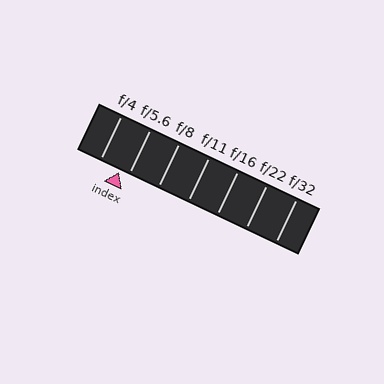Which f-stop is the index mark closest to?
The index mark is closest to f/5.6.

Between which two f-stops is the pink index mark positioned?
The index mark is between f/4 and f/5.6.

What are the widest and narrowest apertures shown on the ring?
The widest aperture shown is f/4 and the narrowest is f/32.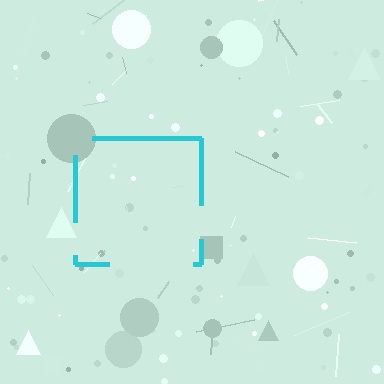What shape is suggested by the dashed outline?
The dashed outline suggests a square.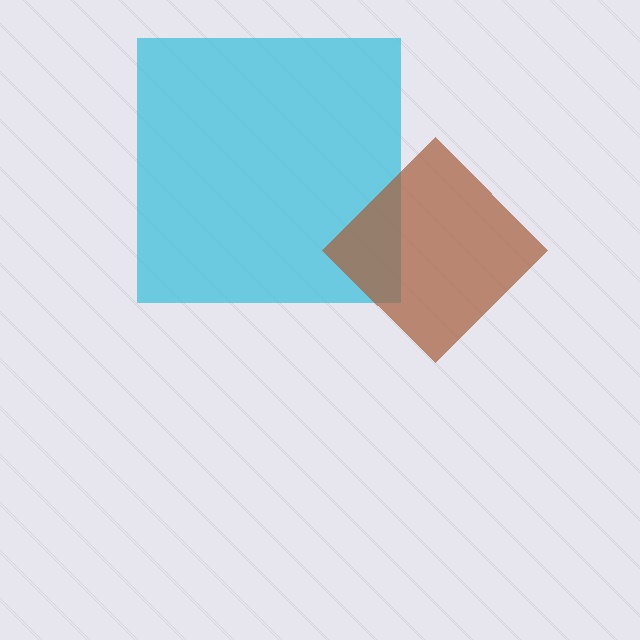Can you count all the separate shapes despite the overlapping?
Yes, there are 2 separate shapes.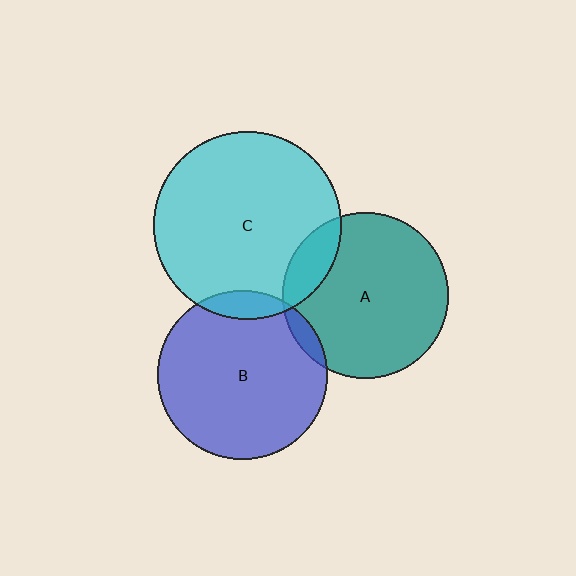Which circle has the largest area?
Circle C (cyan).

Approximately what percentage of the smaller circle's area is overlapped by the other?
Approximately 10%.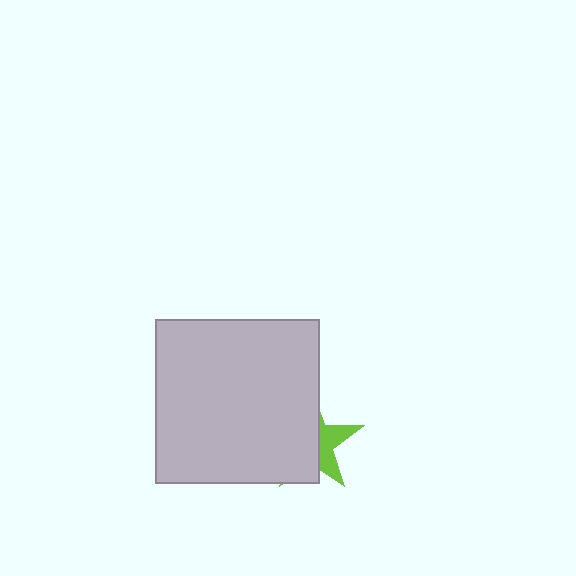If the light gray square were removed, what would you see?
You would see the complete lime star.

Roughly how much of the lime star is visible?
A small part of it is visible (roughly 36%).